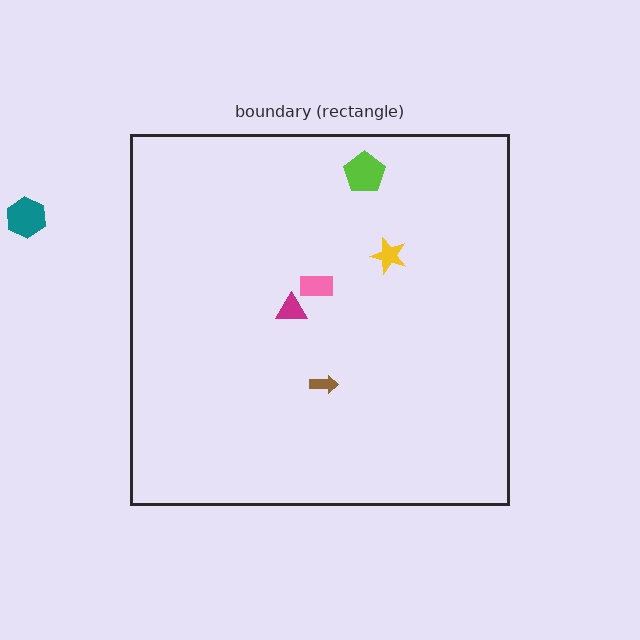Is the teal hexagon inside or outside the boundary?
Outside.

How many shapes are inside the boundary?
5 inside, 1 outside.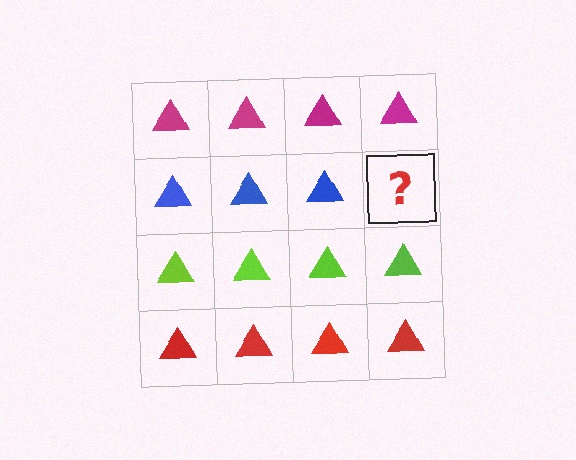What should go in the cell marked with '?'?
The missing cell should contain a blue triangle.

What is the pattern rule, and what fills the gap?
The rule is that each row has a consistent color. The gap should be filled with a blue triangle.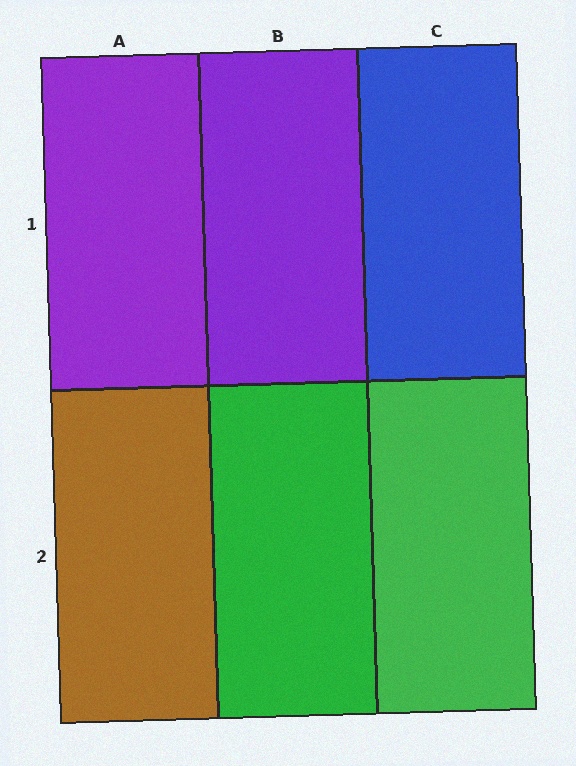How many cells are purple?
2 cells are purple.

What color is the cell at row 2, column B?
Green.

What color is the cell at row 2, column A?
Brown.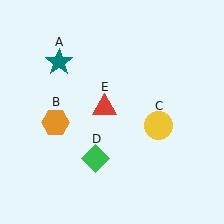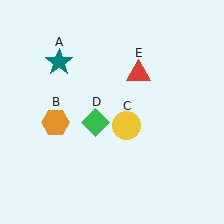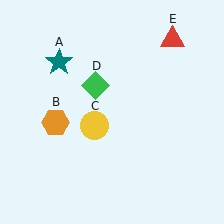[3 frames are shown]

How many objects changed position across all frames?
3 objects changed position: yellow circle (object C), green diamond (object D), red triangle (object E).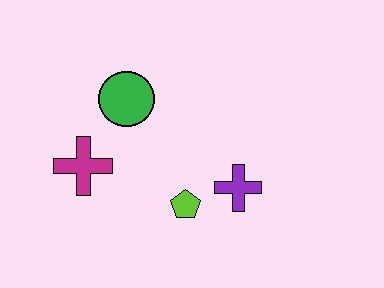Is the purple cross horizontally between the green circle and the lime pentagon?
No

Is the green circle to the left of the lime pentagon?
Yes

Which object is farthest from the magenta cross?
The purple cross is farthest from the magenta cross.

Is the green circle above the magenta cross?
Yes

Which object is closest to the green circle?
The magenta cross is closest to the green circle.